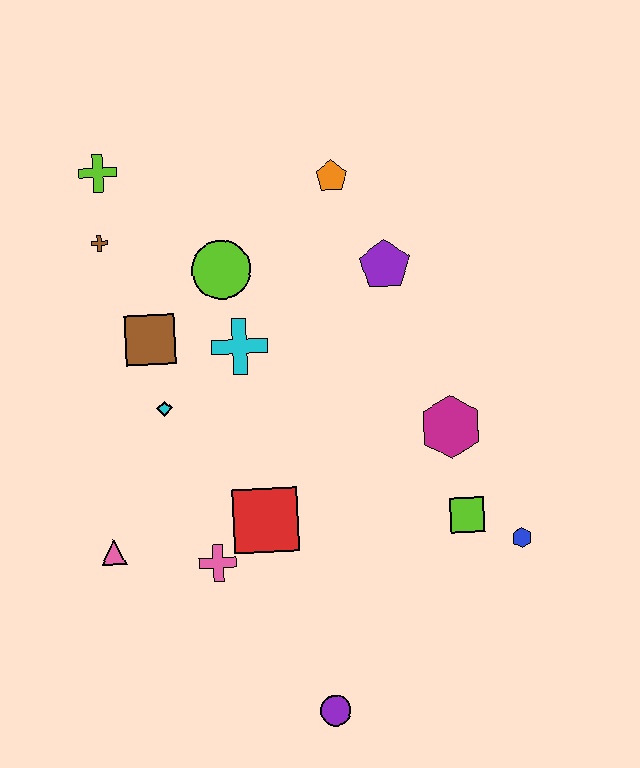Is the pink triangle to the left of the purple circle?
Yes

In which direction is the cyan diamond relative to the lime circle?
The cyan diamond is below the lime circle.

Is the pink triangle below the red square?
Yes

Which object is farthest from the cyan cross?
The purple circle is farthest from the cyan cross.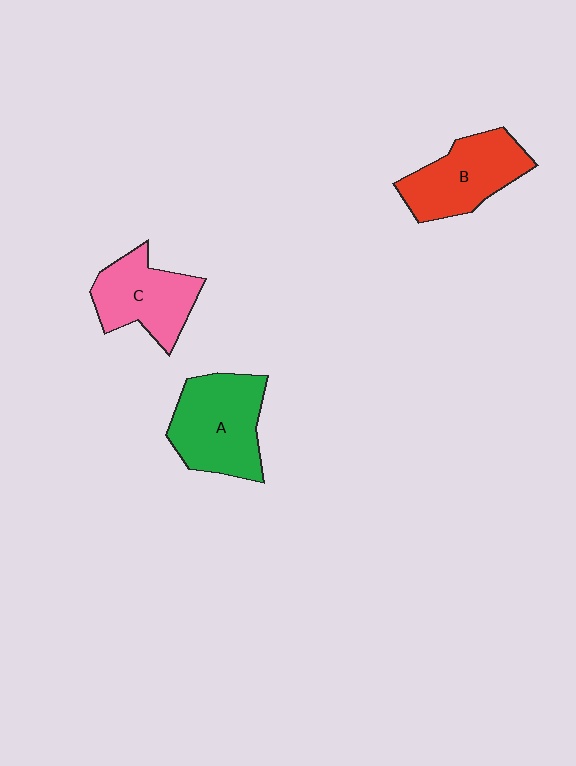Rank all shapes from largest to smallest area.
From largest to smallest: A (green), B (red), C (pink).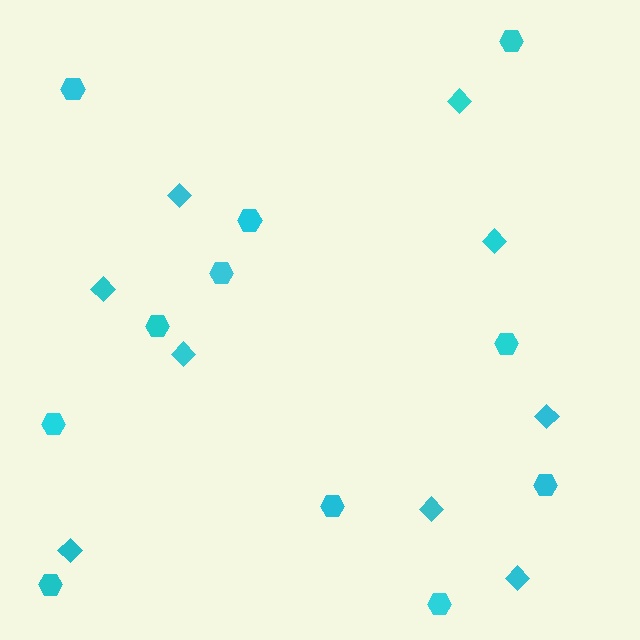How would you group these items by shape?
There are 2 groups: one group of hexagons (11) and one group of diamonds (9).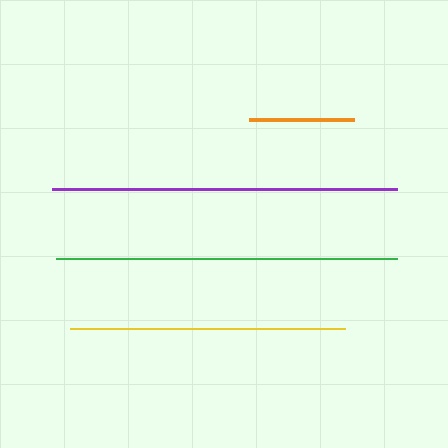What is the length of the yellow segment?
The yellow segment is approximately 275 pixels long.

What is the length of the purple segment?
The purple segment is approximately 345 pixels long.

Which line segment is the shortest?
The orange line is the shortest at approximately 105 pixels.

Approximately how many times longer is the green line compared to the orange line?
The green line is approximately 3.2 times the length of the orange line.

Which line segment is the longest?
The purple line is the longest at approximately 345 pixels.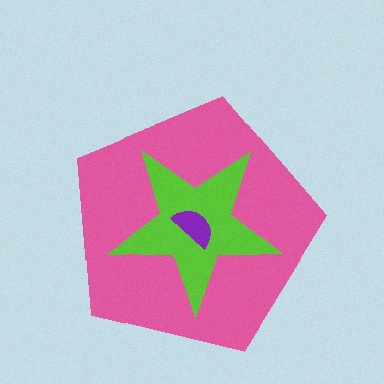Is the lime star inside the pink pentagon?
Yes.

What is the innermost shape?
The purple semicircle.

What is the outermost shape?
The pink pentagon.